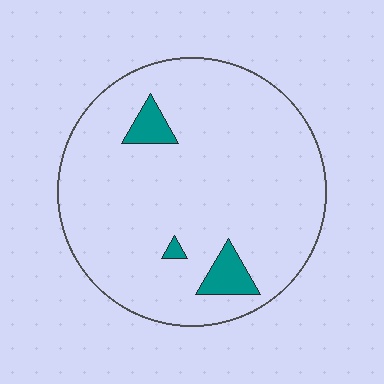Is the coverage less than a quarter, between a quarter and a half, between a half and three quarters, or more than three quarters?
Less than a quarter.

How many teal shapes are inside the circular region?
3.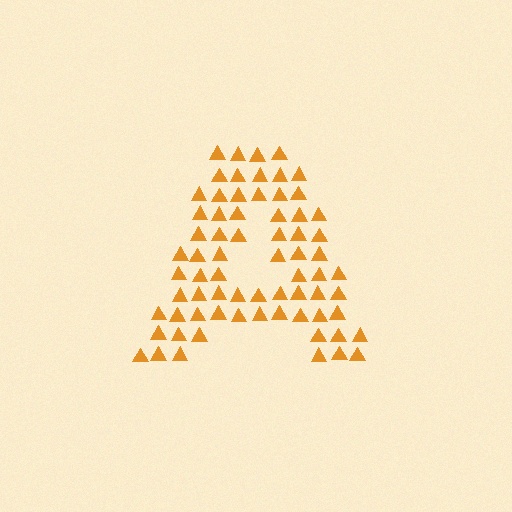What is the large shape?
The large shape is the letter A.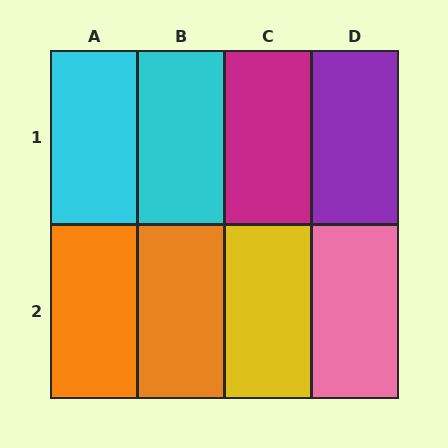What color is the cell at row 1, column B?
Cyan.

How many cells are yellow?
1 cell is yellow.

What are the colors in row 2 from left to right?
Orange, orange, yellow, pink.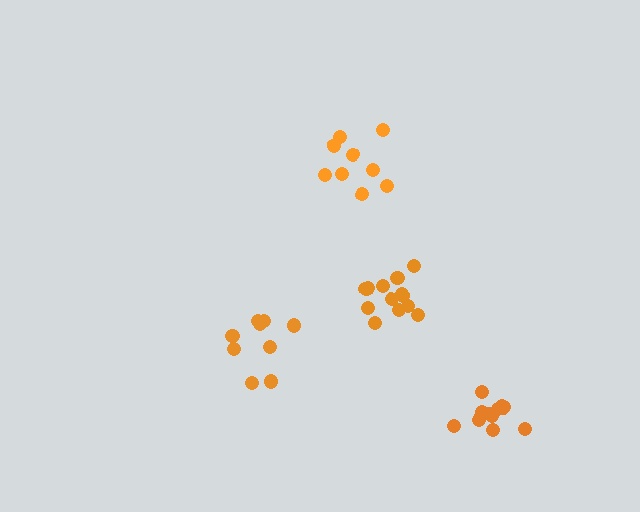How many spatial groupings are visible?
There are 4 spatial groupings.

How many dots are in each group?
Group 1: 9 dots, Group 2: 9 dots, Group 3: 12 dots, Group 4: 13 dots (43 total).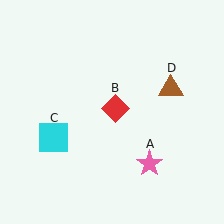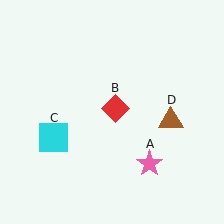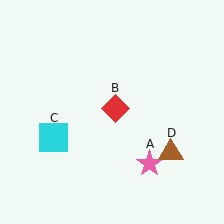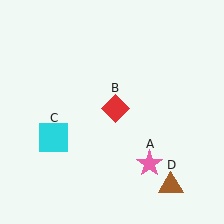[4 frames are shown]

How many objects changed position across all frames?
1 object changed position: brown triangle (object D).